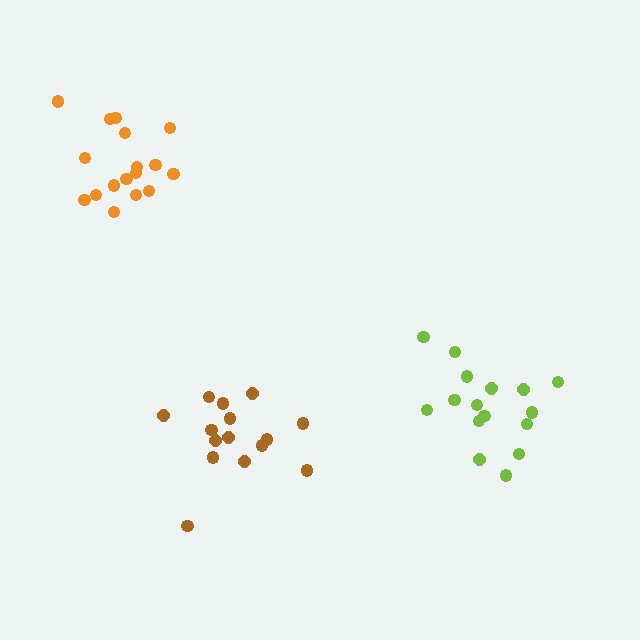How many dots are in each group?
Group 1: 15 dots, Group 2: 17 dots, Group 3: 16 dots (48 total).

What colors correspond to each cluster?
The clusters are colored: brown, orange, lime.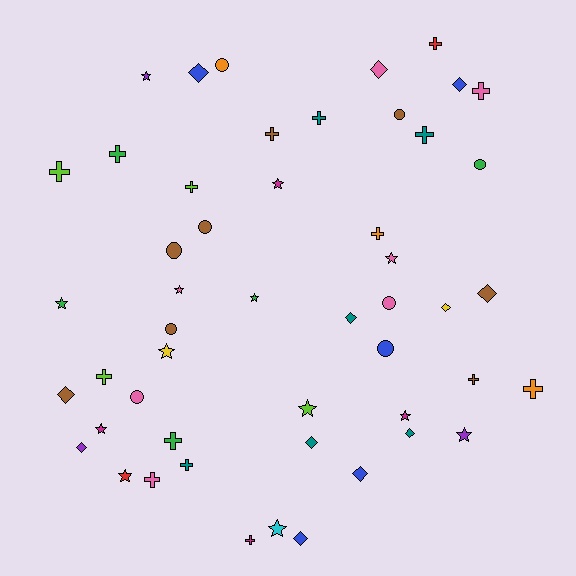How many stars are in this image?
There are 13 stars.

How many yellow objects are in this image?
There are 2 yellow objects.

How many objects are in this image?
There are 50 objects.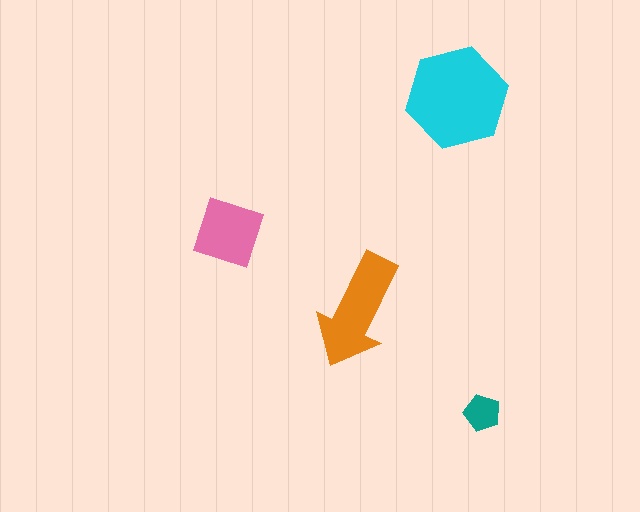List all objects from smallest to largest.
The teal pentagon, the pink diamond, the orange arrow, the cyan hexagon.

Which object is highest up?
The cyan hexagon is topmost.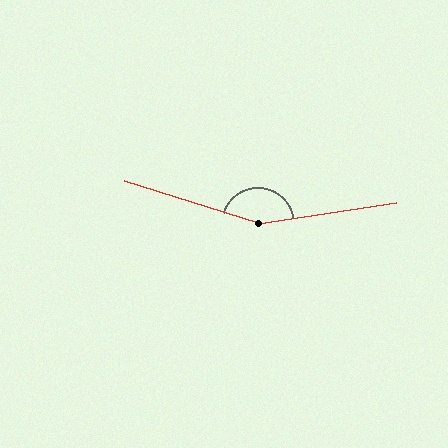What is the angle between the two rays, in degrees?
Approximately 154 degrees.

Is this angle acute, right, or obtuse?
It is obtuse.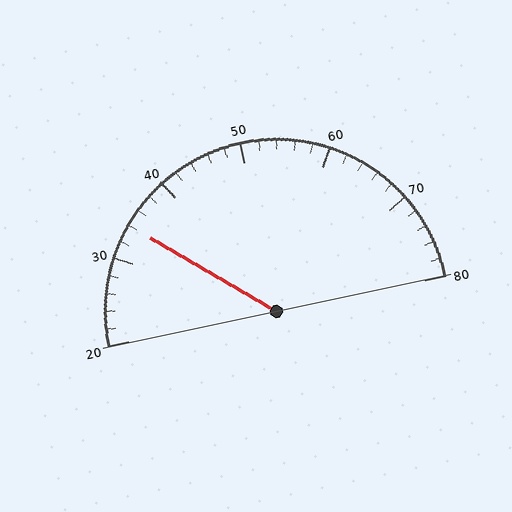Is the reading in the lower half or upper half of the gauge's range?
The reading is in the lower half of the range (20 to 80).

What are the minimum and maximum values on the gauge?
The gauge ranges from 20 to 80.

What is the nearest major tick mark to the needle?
The nearest major tick mark is 30.